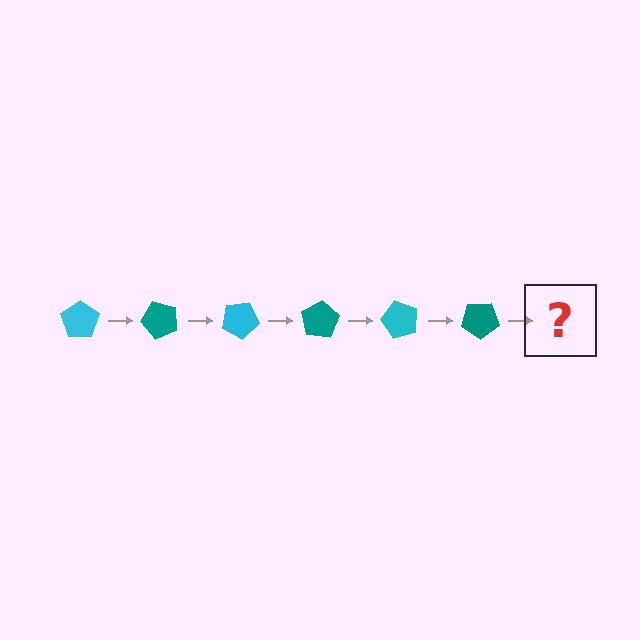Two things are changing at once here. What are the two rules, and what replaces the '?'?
The two rules are that it rotates 50 degrees each step and the color cycles through cyan and teal. The '?' should be a cyan pentagon, rotated 300 degrees from the start.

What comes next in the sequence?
The next element should be a cyan pentagon, rotated 300 degrees from the start.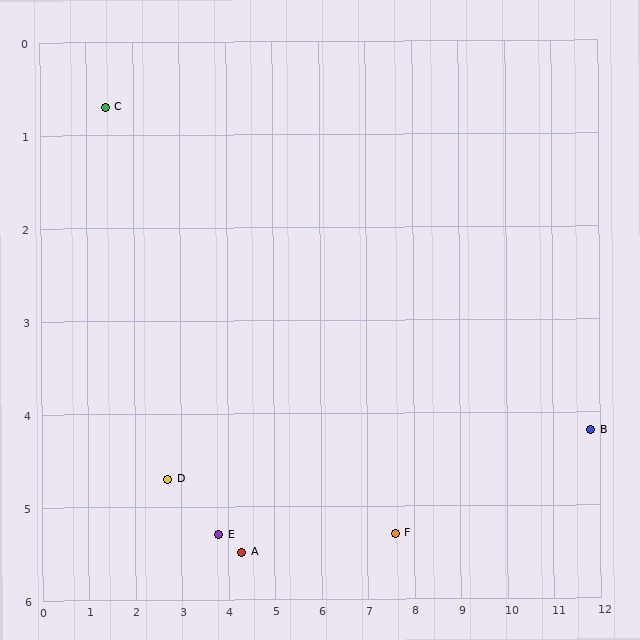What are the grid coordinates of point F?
Point F is at approximately (7.6, 5.3).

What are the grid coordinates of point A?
Point A is at approximately (4.3, 5.5).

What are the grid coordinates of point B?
Point B is at approximately (11.8, 4.2).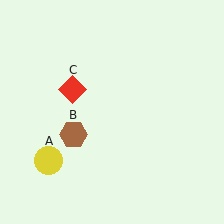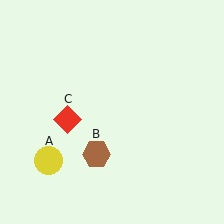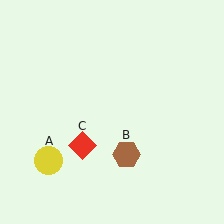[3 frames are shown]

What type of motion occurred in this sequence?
The brown hexagon (object B), red diamond (object C) rotated counterclockwise around the center of the scene.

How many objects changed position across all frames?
2 objects changed position: brown hexagon (object B), red diamond (object C).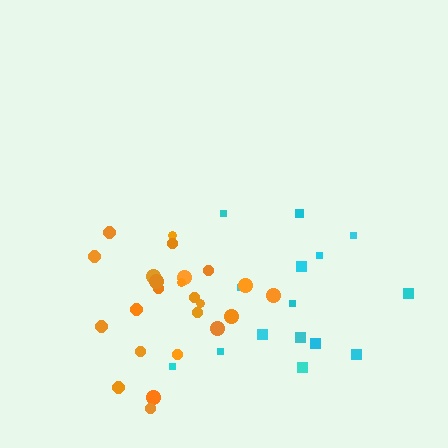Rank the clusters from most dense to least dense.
orange, cyan.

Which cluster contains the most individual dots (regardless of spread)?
Orange (24).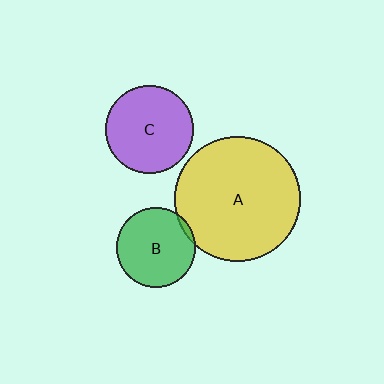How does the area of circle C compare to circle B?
Approximately 1.2 times.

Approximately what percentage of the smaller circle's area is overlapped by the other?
Approximately 5%.